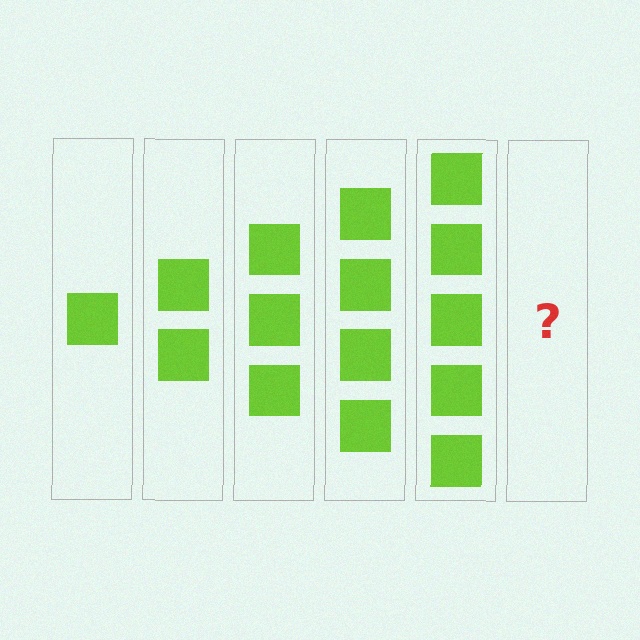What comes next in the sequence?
The next element should be 6 squares.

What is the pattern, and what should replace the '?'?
The pattern is that each step adds one more square. The '?' should be 6 squares.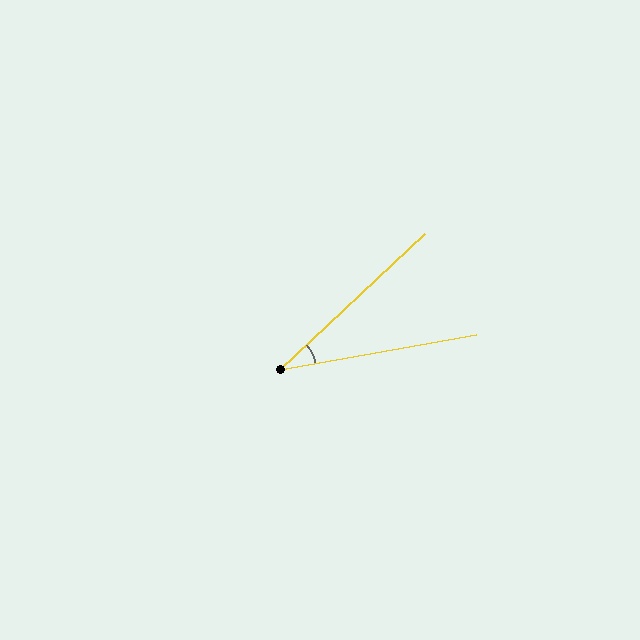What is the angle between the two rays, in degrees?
Approximately 33 degrees.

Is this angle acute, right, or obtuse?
It is acute.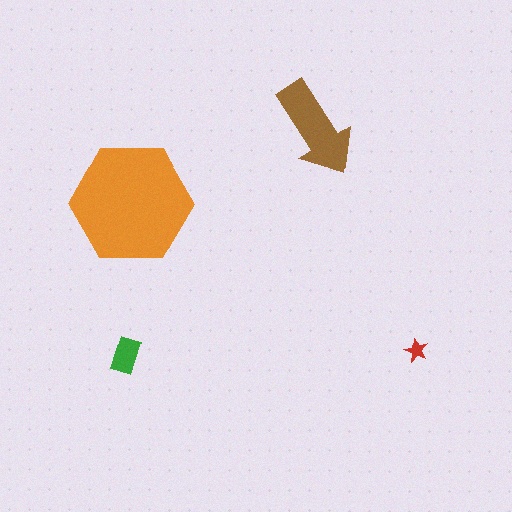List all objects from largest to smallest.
The orange hexagon, the brown arrow, the green rectangle, the red star.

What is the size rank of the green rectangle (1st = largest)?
3rd.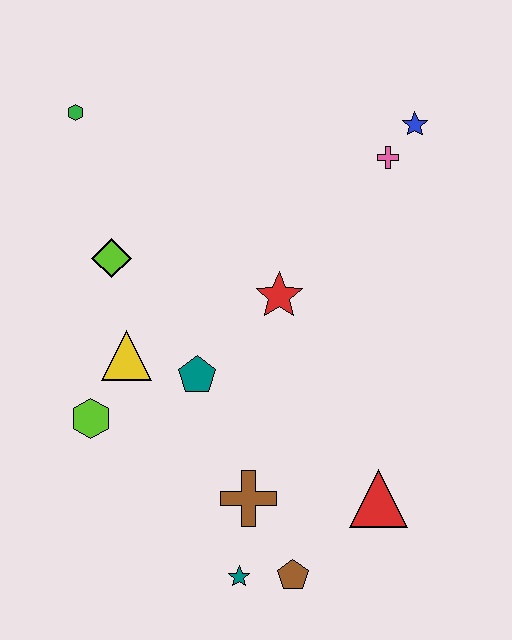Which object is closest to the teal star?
The brown pentagon is closest to the teal star.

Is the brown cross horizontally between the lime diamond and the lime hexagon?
No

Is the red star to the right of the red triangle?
No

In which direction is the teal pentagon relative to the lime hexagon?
The teal pentagon is to the right of the lime hexagon.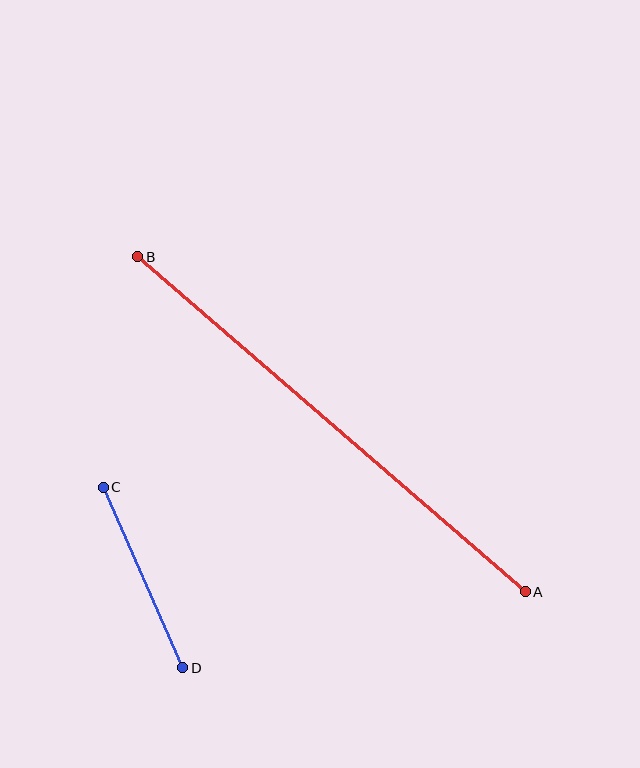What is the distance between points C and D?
The distance is approximately 197 pixels.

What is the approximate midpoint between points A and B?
The midpoint is at approximately (332, 424) pixels.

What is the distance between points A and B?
The distance is approximately 512 pixels.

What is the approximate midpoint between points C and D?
The midpoint is at approximately (143, 577) pixels.